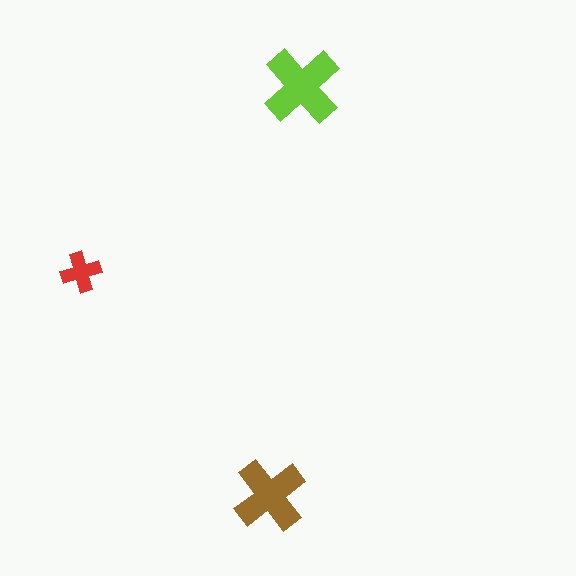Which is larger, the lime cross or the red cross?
The lime one.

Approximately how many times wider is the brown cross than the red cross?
About 2 times wider.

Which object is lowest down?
The brown cross is bottommost.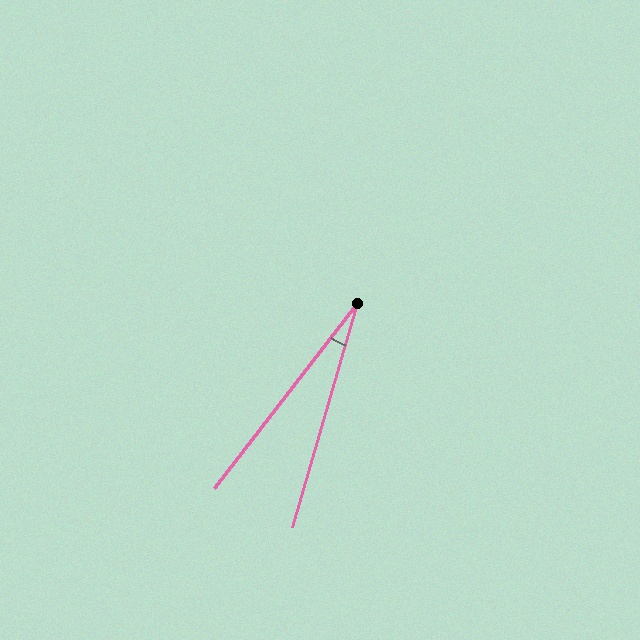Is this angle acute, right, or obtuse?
It is acute.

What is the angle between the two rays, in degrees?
Approximately 22 degrees.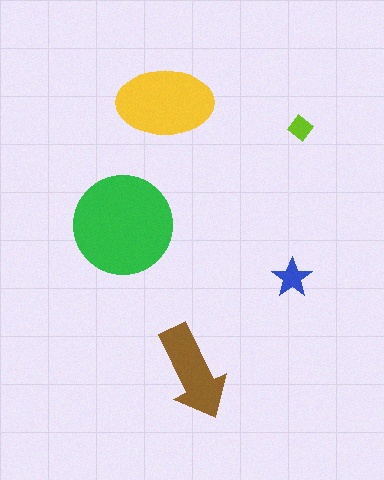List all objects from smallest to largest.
The lime diamond, the blue star, the brown arrow, the yellow ellipse, the green circle.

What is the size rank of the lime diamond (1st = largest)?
5th.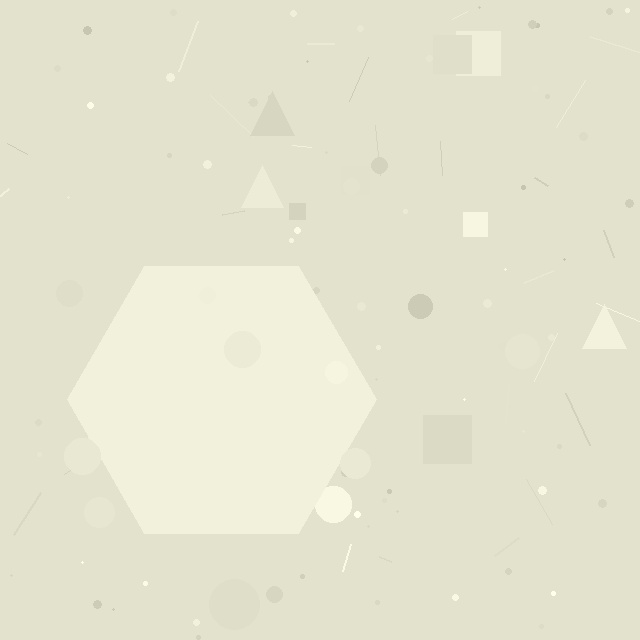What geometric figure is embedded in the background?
A hexagon is embedded in the background.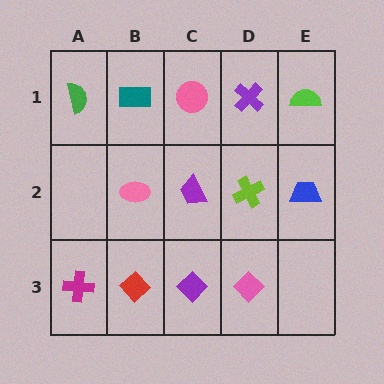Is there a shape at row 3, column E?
No, that cell is empty.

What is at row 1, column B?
A teal rectangle.